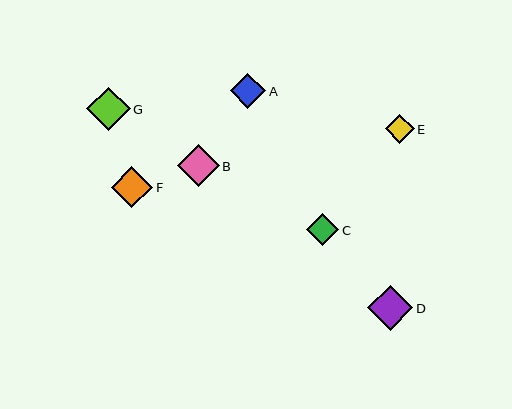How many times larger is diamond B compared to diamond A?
Diamond B is approximately 1.2 times the size of diamond A.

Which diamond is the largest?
Diamond D is the largest with a size of approximately 45 pixels.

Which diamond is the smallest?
Diamond E is the smallest with a size of approximately 29 pixels.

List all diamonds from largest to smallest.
From largest to smallest: D, G, B, F, A, C, E.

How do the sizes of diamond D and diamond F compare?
Diamond D and diamond F are approximately the same size.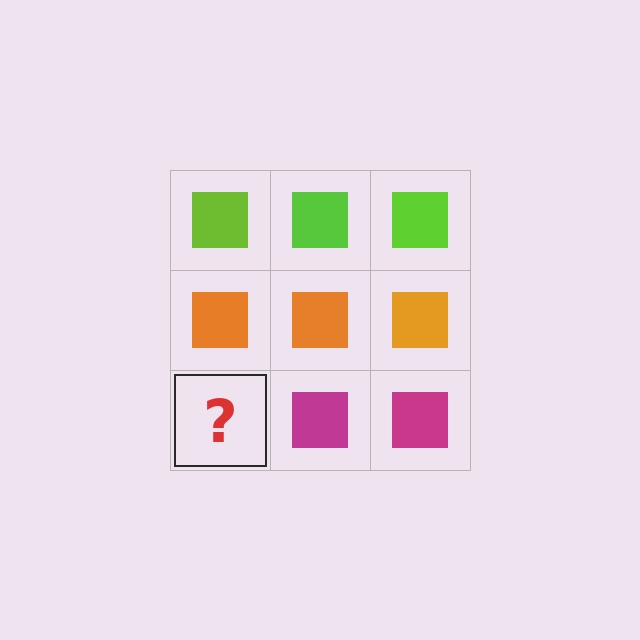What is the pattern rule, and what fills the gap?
The rule is that each row has a consistent color. The gap should be filled with a magenta square.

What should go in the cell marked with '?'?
The missing cell should contain a magenta square.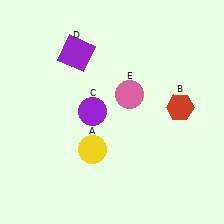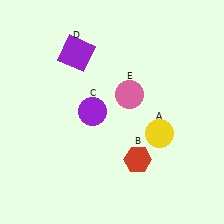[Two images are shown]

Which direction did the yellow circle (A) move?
The yellow circle (A) moved right.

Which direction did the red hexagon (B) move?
The red hexagon (B) moved down.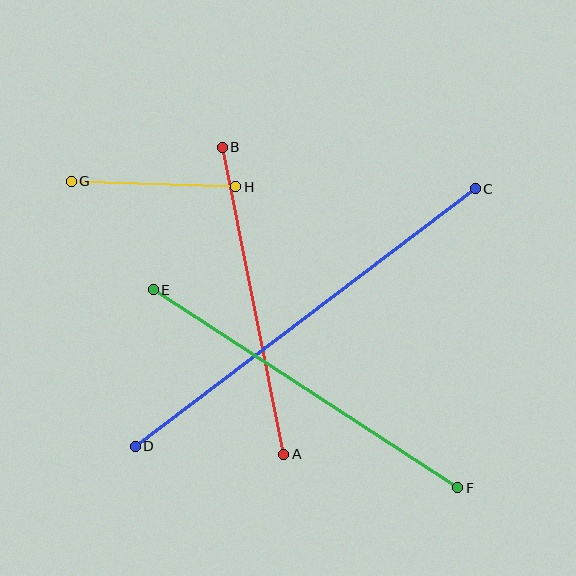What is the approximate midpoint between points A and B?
The midpoint is at approximately (253, 301) pixels.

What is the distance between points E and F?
The distance is approximately 363 pixels.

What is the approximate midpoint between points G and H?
The midpoint is at approximately (154, 184) pixels.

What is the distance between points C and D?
The distance is approximately 427 pixels.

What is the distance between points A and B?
The distance is approximately 313 pixels.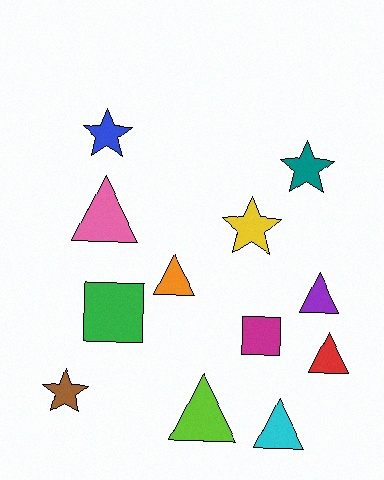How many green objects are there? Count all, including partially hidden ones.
There is 1 green object.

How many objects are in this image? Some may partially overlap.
There are 12 objects.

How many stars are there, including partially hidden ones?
There are 4 stars.